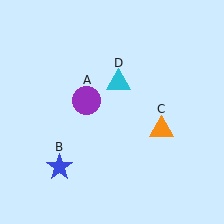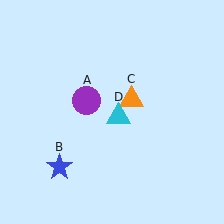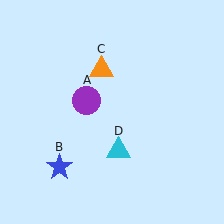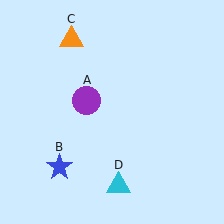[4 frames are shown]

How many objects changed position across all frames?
2 objects changed position: orange triangle (object C), cyan triangle (object D).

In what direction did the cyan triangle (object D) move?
The cyan triangle (object D) moved down.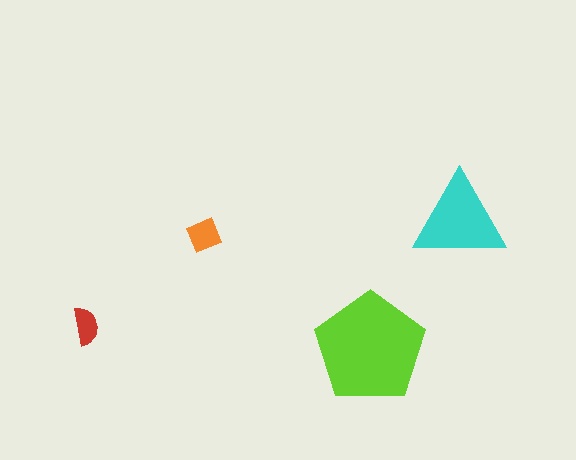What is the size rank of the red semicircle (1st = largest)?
4th.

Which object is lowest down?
The lime pentagon is bottommost.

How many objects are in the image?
There are 4 objects in the image.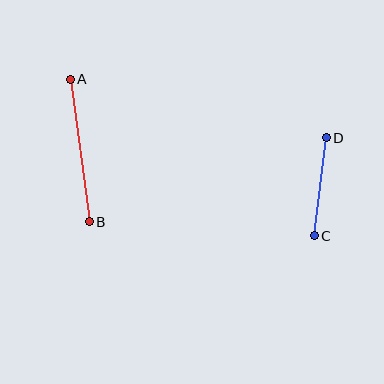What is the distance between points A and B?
The distance is approximately 144 pixels.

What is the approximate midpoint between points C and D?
The midpoint is at approximately (320, 187) pixels.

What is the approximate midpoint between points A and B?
The midpoint is at approximately (80, 150) pixels.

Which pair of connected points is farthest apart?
Points A and B are farthest apart.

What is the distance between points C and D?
The distance is approximately 99 pixels.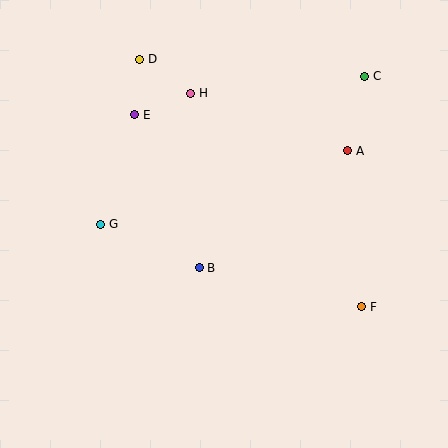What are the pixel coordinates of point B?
Point B is at (199, 268).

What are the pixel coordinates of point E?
Point E is at (135, 115).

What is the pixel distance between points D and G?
The distance between D and G is 169 pixels.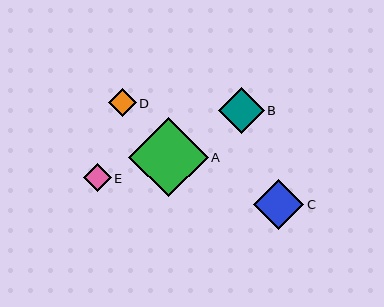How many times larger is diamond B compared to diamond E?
Diamond B is approximately 1.6 times the size of diamond E.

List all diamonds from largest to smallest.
From largest to smallest: A, C, B, E, D.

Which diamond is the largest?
Diamond A is the largest with a size of approximately 80 pixels.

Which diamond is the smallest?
Diamond D is the smallest with a size of approximately 27 pixels.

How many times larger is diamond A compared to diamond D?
Diamond A is approximately 2.9 times the size of diamond D.